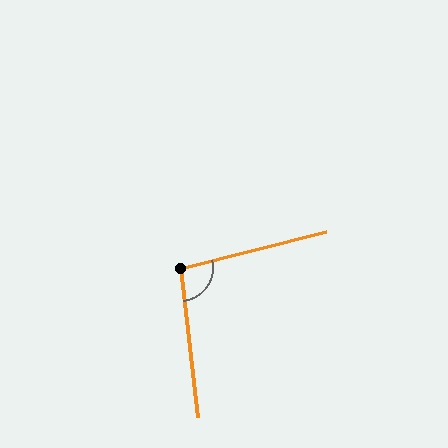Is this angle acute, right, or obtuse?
It is obtuse.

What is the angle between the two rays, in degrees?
Approximately 98 degrees.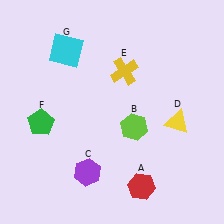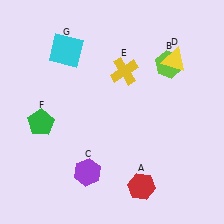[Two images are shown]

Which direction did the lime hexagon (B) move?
The lime hexagon (B) moved up.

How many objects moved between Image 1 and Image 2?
2 objects moved between the two images.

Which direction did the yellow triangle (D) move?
The yellow triangle (D) moved up.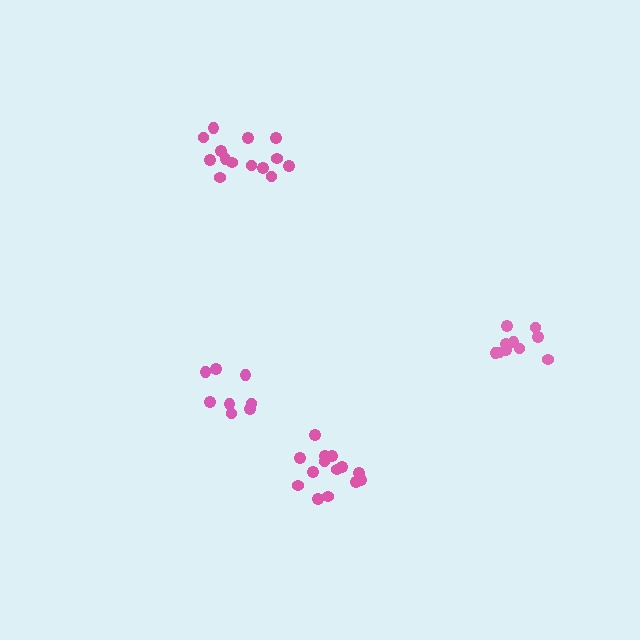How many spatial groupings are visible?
There are 4 spatial groupings.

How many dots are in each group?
Group 1: 14 dots, Group 2: 8 dots, Group 3: 10 dots, Group 4: 14 dots (46 total).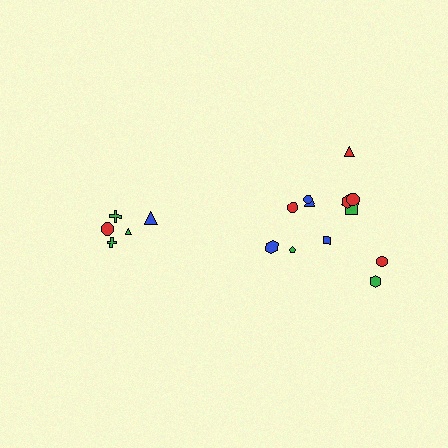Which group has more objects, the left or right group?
The right group.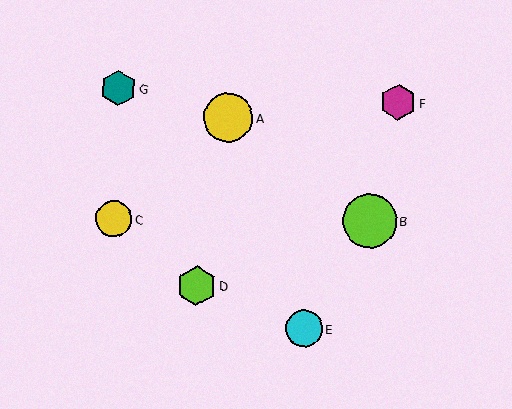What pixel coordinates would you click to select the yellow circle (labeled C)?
Click at (114, 219) to select the yellow circle C.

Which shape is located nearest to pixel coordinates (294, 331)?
The cyan circle (labeled E) at (304, 328) is nearest to that location.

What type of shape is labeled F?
Shape F is a magenta hexagon.